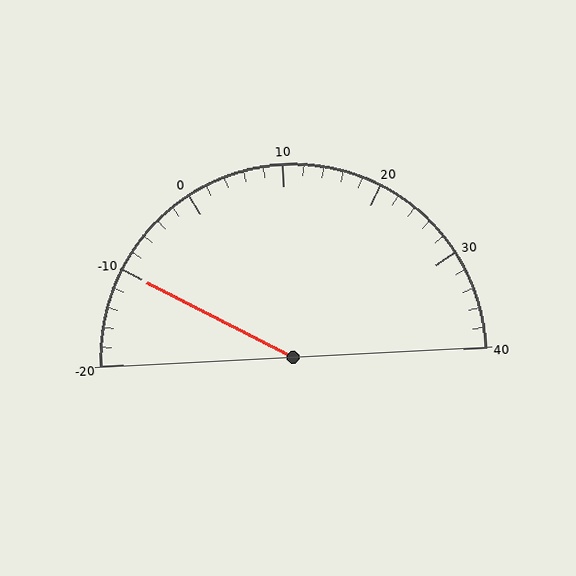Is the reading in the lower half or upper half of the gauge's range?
The reading is in the lower half of the range (-20 to 40).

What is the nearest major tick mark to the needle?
The nearest major tick mark is -10.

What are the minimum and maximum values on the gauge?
The gauge ranges from -20 to 40.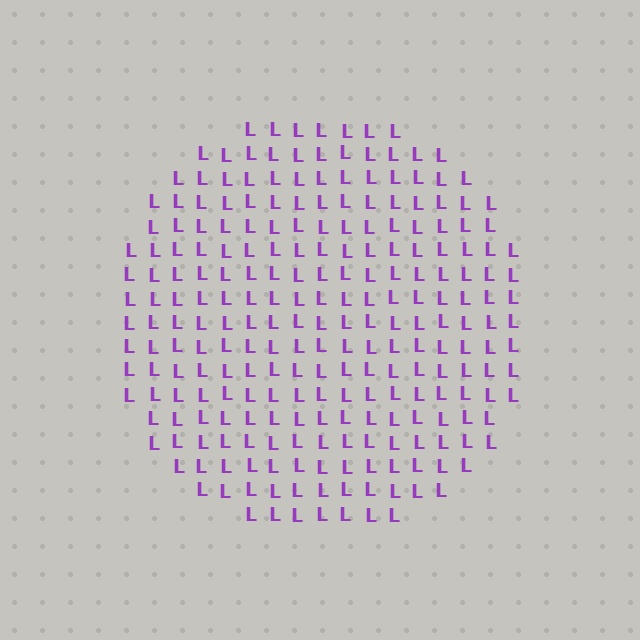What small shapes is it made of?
It is made of small letter L's.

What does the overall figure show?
The overall figure shows a circle.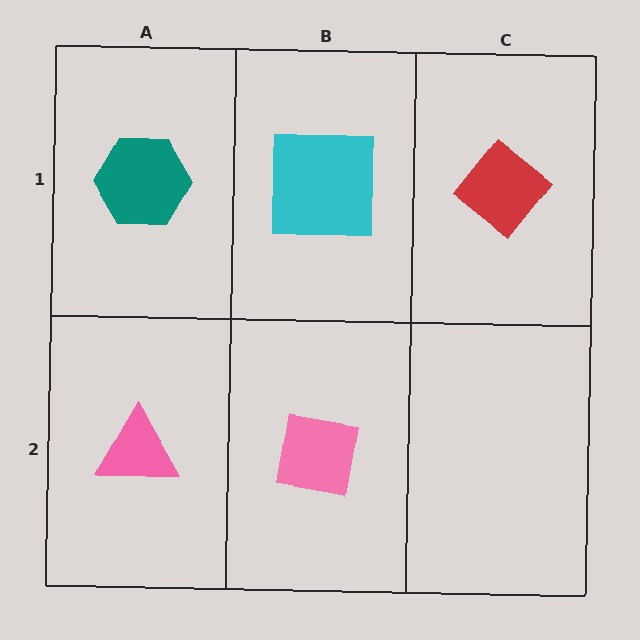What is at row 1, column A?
A teal hexagon.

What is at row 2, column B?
A pink square.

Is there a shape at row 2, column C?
No, that cell is empty.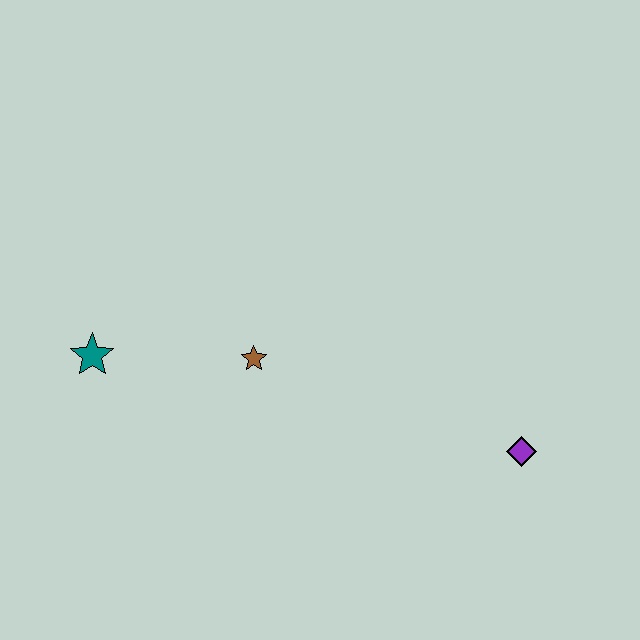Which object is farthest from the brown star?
The purple diamond is farthest from the brown star.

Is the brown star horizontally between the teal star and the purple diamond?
Yes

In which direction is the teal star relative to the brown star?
The teal star is to the left of the brown star.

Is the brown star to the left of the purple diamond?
Yes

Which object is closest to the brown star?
The teal star is closest to the brown star.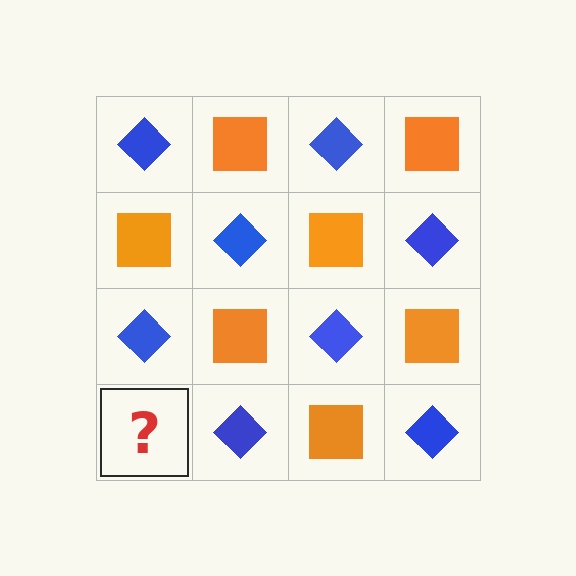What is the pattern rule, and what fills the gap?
The rule is that it alternates blue diamond and orange square in a checkerboard pattern. The gap should be filled with an orange square.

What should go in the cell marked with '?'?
The missing cell should contain an orange square.